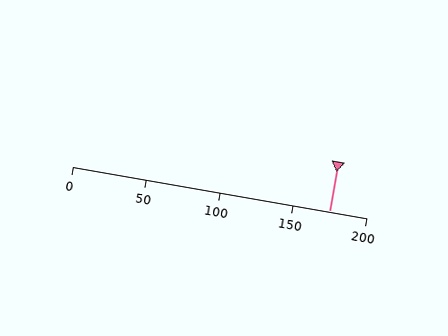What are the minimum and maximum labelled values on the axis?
The axis runs from 0 to 200.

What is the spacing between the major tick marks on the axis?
The major ticks are spaced 50 apart.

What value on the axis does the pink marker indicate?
The marker indicates approximately 175.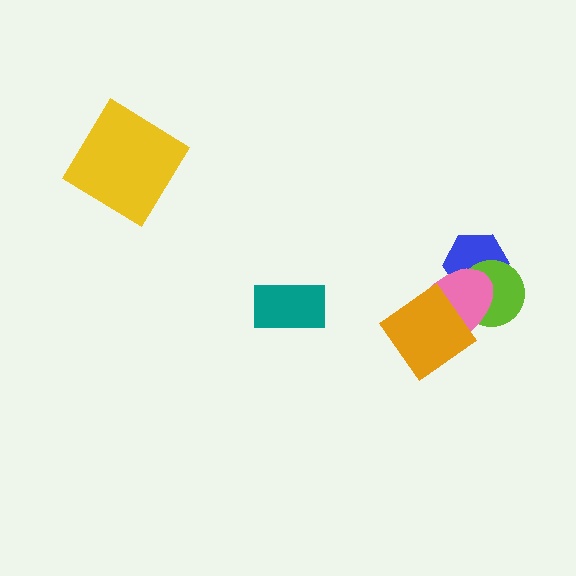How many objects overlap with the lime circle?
2 objects overlap with the lime circle.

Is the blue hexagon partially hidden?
Yes, it is partially covered by another shape.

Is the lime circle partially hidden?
Yes, it is partially covered by another shape.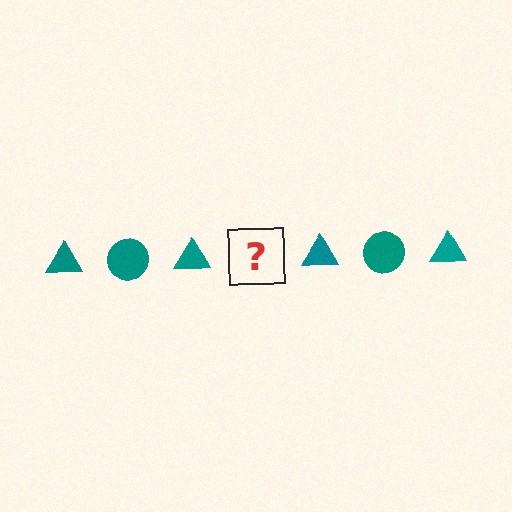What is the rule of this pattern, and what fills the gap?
The rule is that the pattern cycles through triangle, circle shapes in teal. The gap should be filled with a teal circle.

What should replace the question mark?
The question mark should be replaced with a teal circle.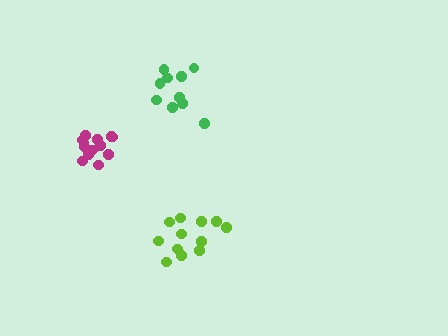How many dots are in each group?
Group 1: 12 dots, Group 2: 10 dots, Group 3: 13 dots (35 total).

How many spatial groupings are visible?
There are 3 spatial groupings.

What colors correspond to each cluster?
The clusters are colored: lime, green, magenta.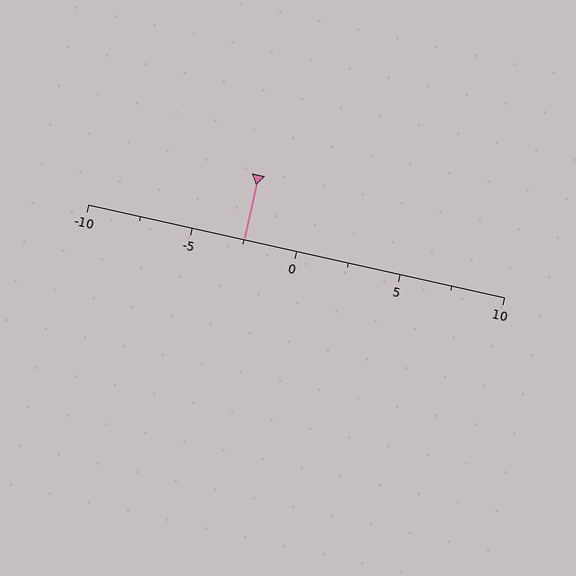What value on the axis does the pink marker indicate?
The marker indicates approximately -2.5.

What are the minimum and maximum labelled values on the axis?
The axis runs from -10 to 10.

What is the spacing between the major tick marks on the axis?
The major ticks are spaced 5 apart.